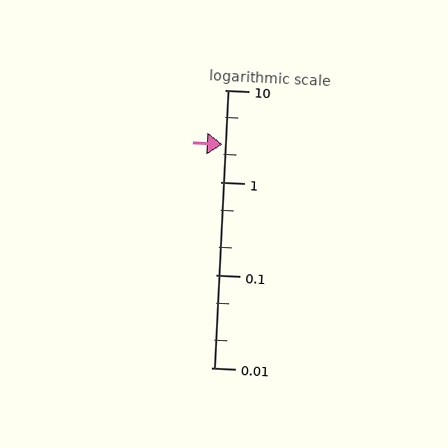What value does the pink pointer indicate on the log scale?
The pointer indicates approximately 2.6.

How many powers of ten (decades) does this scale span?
The scale spans 3 decades, from 0.01 to 10.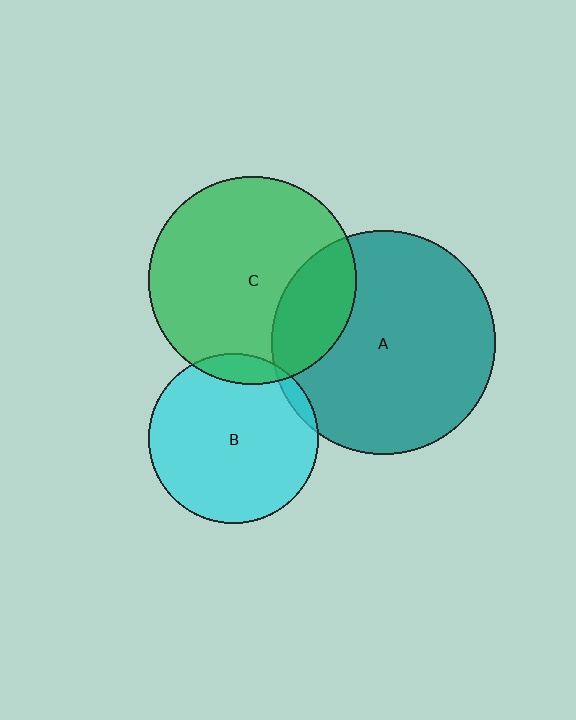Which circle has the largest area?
Circle A (teal).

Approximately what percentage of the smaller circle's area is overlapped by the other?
Approximately 10%.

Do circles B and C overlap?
Yes.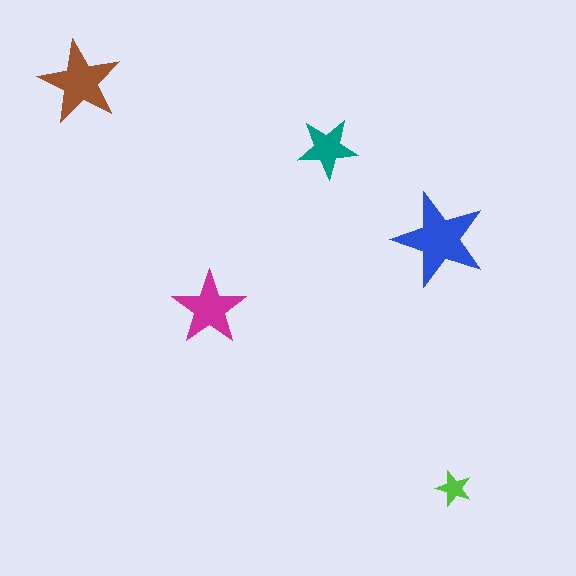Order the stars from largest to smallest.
the blue one, the brown one, the magenta one, the teal one, the lime one.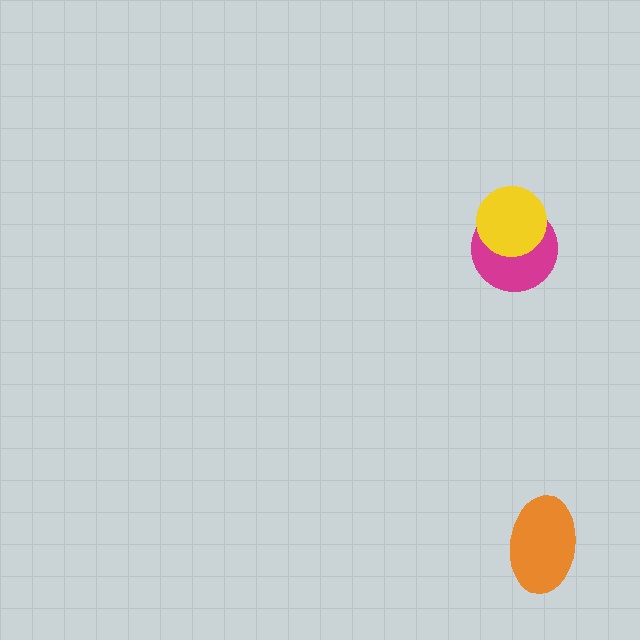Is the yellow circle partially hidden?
No, no other shape covers it.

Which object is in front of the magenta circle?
The yellow circle is in front of the magenta circle.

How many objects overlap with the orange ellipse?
0 objects overlap with the orange ellipse.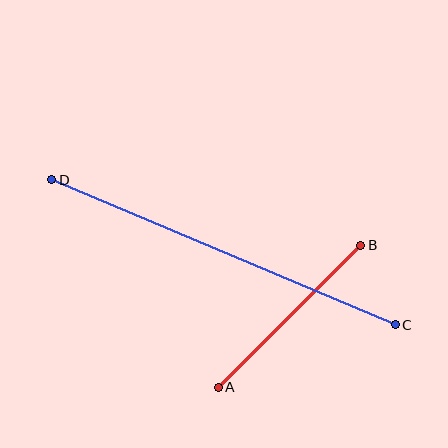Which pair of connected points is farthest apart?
Points C and D are farthest apart.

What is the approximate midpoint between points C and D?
The midpoint is at approximately (223, 252) pixels.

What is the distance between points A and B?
The distance is approximately 201 pixels.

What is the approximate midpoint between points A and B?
The midpoint is at approximately (290, 316) pixels.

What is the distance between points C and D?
The distance is approximately 373 pixels.